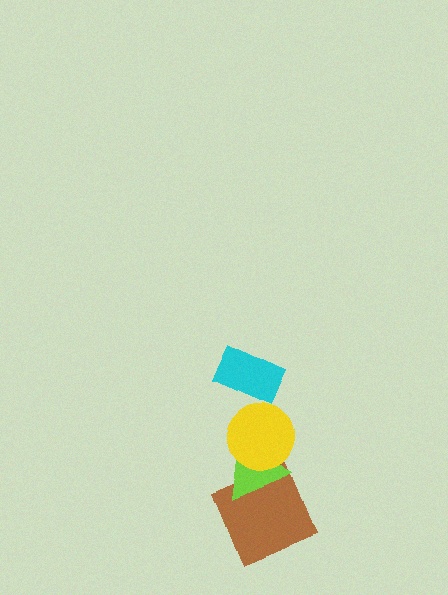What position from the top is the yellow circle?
The yellow circle is 2nd from the top.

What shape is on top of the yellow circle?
The cyan rectangle is on top of the yellow circle.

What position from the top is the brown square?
The brown square is 4th from the top.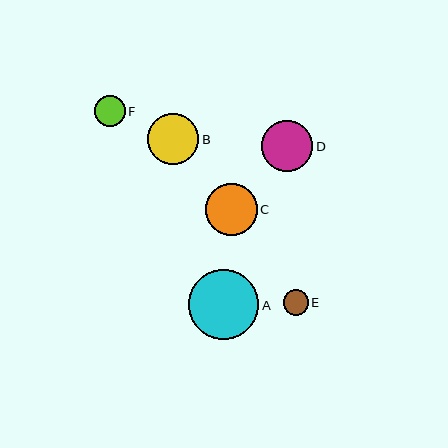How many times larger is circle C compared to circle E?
Circle C is approximately 2.1 times the size of circle E.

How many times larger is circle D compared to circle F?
Circle D is approximately 1.6 times the size of circle F.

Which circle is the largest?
Circle A is the largest with a size of approximately 70 pixels.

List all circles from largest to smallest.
From largest to smallest: A, C, B, D, F, E.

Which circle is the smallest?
Circle E is the smallest with a size of approximately 25 pixels.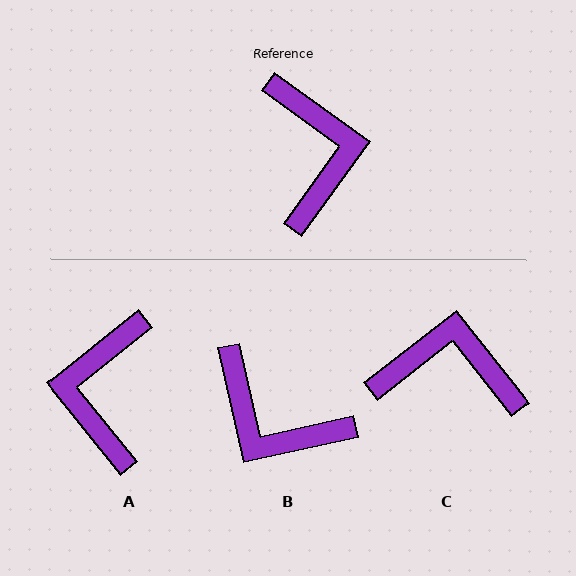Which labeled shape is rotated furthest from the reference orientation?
A, about 165 degrees away.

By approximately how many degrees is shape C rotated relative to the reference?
Approximately 74 degrees counter-clockwise.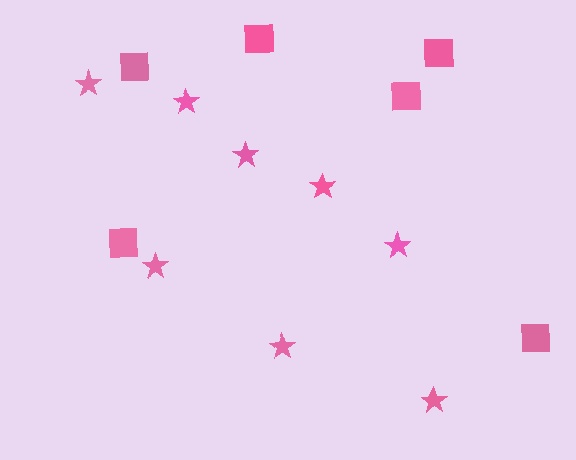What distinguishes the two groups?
There are 2 groups: one group of stars (8) and one group of squares (6).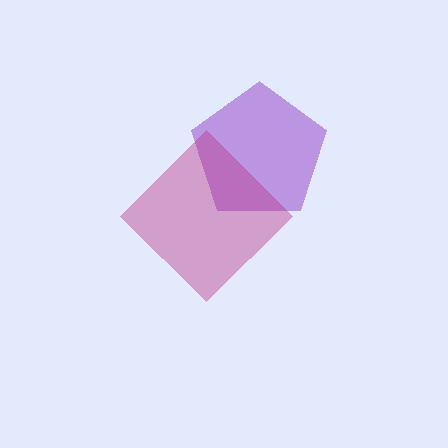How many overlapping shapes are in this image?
There are 2 overlapping shapes in the image.